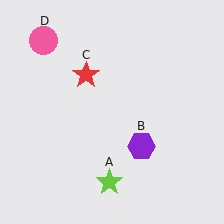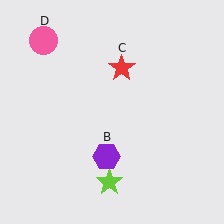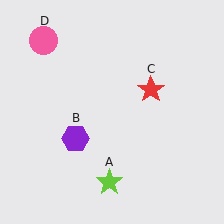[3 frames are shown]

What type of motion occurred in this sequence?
The purple hexagon (object B), red star (object C) rotated clockwise around the center of the scene.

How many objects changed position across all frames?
2 objects changed position: purple hexagon (object B), red star (object C).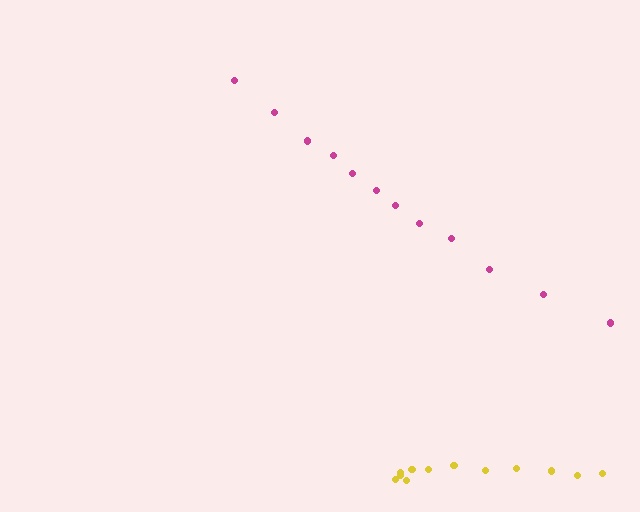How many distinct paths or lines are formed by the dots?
There are 2 distinct paths.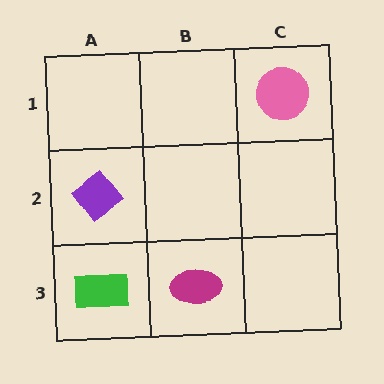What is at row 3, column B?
A magenta ellipse.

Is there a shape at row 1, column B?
No, that cell is empty.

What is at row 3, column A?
A green rectangle.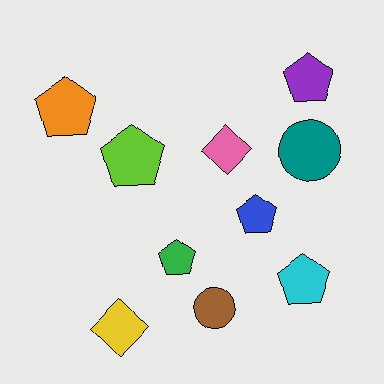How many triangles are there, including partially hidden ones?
There are no triangles.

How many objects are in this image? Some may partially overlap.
There are 10 objects.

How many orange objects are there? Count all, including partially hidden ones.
There is 1 orange object.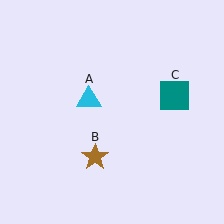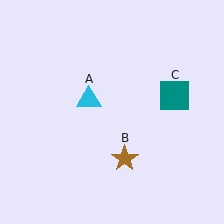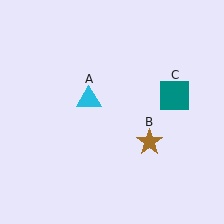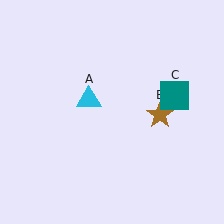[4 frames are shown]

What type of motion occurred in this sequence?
The brown star (object B) rotated counterclockwise around the center of the scene.